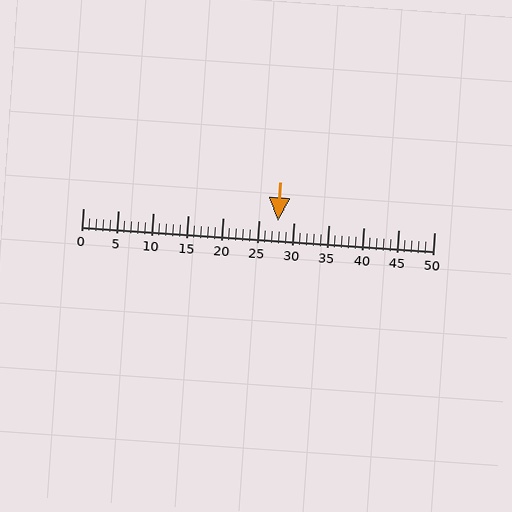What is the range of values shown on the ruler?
The ruler shows values from 0 to 50.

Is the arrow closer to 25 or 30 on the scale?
The arrow is closer to 30.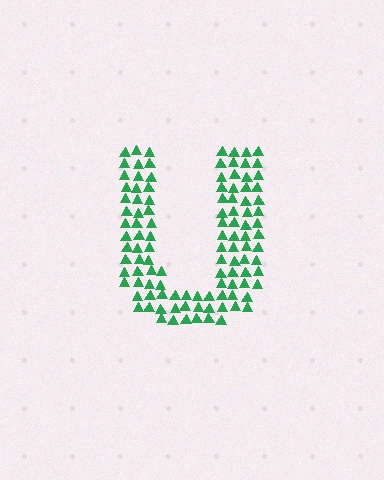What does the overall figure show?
The overall figure shows the letter U.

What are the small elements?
The small elements are triangles.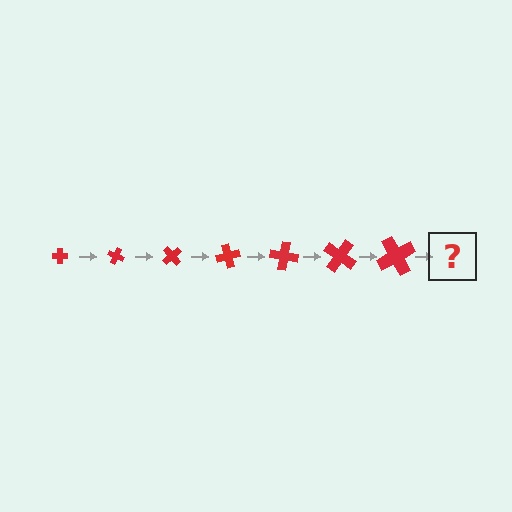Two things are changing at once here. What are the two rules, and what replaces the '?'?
The two rules are that the cross grows larger each step and it rotates 25 degrees each step. The '?' should be a cross, larger than the previous one and rotated 175 degrees from the start.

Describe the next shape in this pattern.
It should be a cross, larger than the previous one and rotated 175 degrees from the start.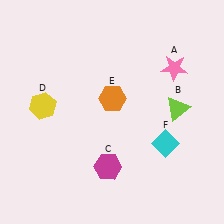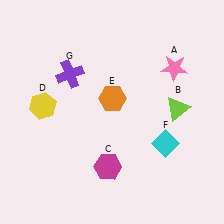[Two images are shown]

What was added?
A purple cross (G) was added in Image 2.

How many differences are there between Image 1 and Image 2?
There is 1 difference between the two images.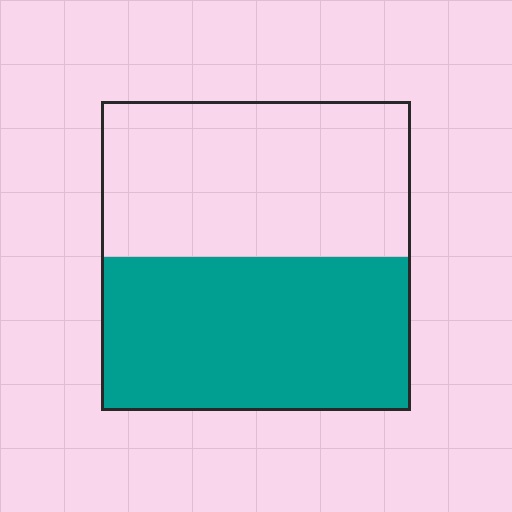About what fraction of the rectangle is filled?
About one half (1/2).